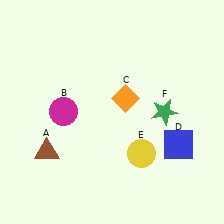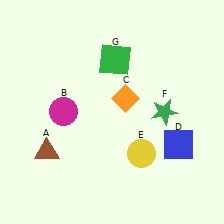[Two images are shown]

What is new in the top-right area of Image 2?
A green square (G) was added in the top-right area of Image 2.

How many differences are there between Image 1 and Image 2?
There is 1 difference between the two images.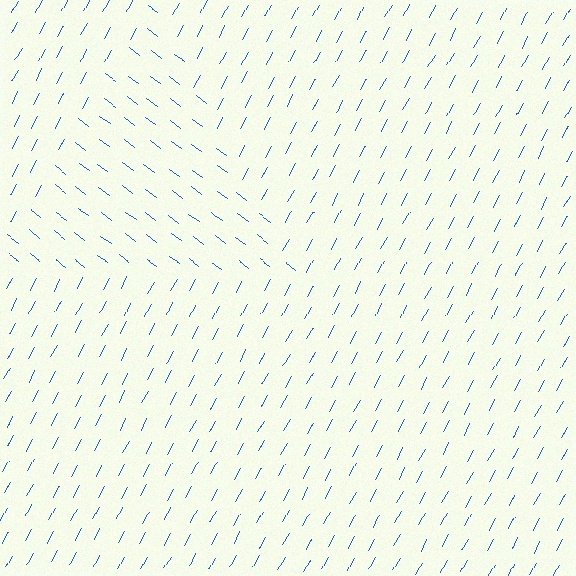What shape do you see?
I see a triangle.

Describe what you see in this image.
The image is filled with small blue line segments. A triangle region in the image has lines oriented differently from the surrounding lines, creating a visible texture boundary.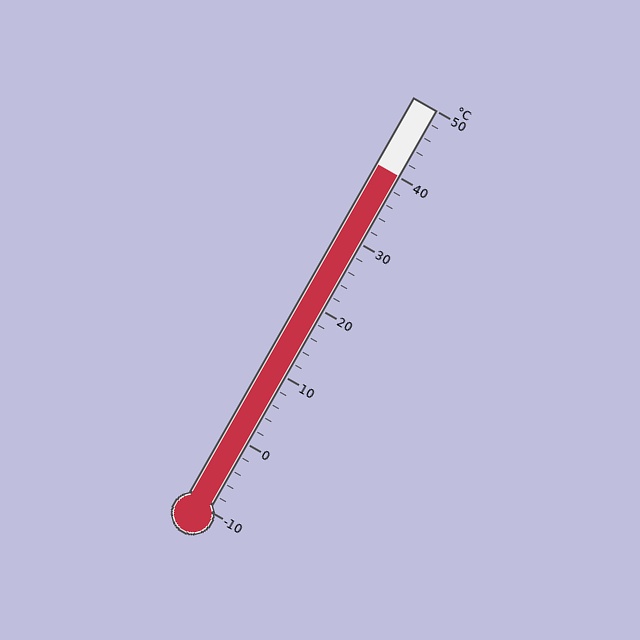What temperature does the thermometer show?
The thermometer shows approximately 40°C.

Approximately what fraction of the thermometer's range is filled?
The thermometer is filled to approximately 85% of its range.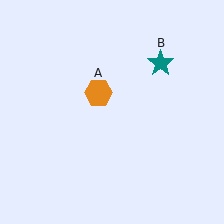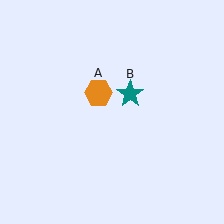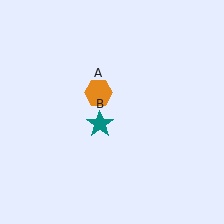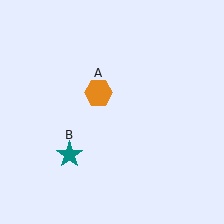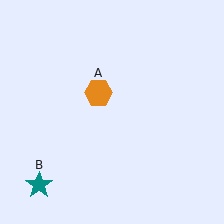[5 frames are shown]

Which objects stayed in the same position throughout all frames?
Orange hexagon (object A) remained stationary.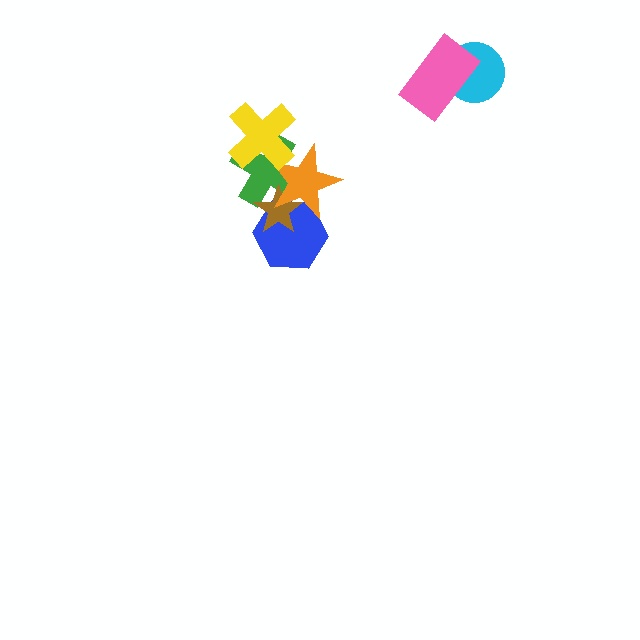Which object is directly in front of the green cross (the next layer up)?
The brown star is directly in front of the green cross.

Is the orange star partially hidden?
Yes, it is partially covered by another shape.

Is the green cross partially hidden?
Yes, it is partially covered by another shape.